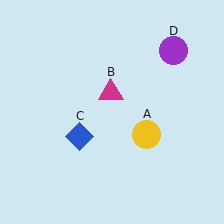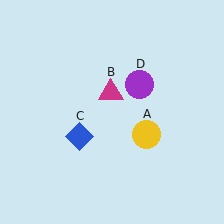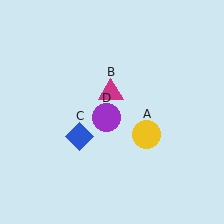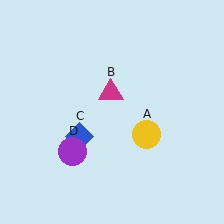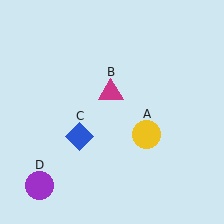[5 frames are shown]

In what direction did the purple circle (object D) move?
The purple circle (object D) moved down and to the left.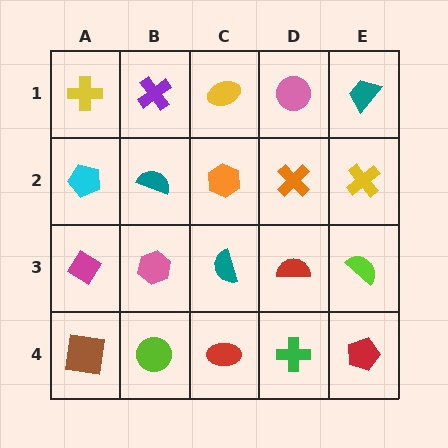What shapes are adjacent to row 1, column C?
An orange hexagon (row 2, column C), a purple cross (row 1, column B), a pink circle (row 1, column D).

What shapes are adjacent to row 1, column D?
An orange cross (row 2, column D), a yellow ellipse (row 1, column C), a teal trapezoid (row 1, column E).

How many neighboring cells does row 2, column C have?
4.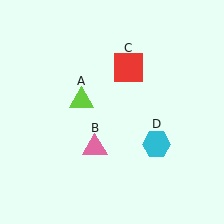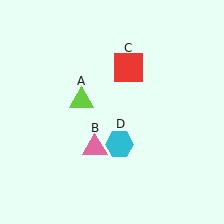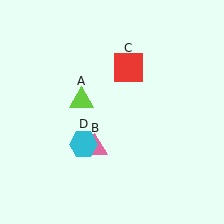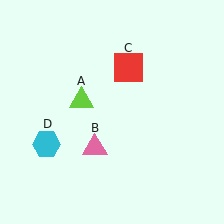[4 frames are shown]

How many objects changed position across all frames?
1 object changed position: cyan hexagon (object D).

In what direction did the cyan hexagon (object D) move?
The cyan hexagon (object D) moved left.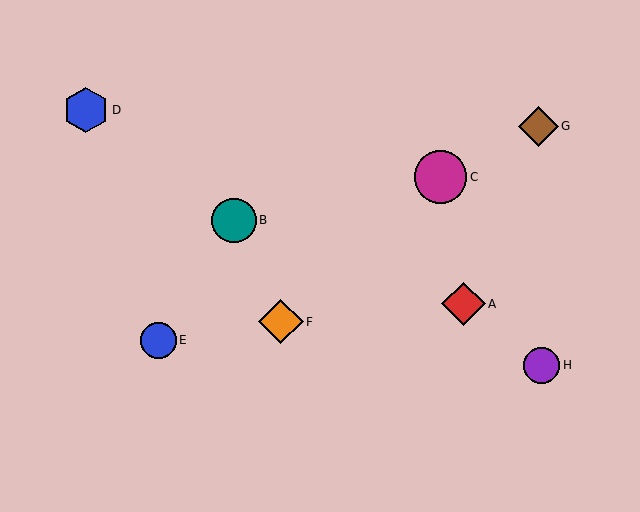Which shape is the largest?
The magenta circle (labeled C) is the largest.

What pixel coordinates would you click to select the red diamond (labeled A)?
Click at (464, 304) to select the red diamond A.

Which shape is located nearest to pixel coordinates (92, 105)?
The blue hexagon (labeled D) at (86, 110) is nearest to that location.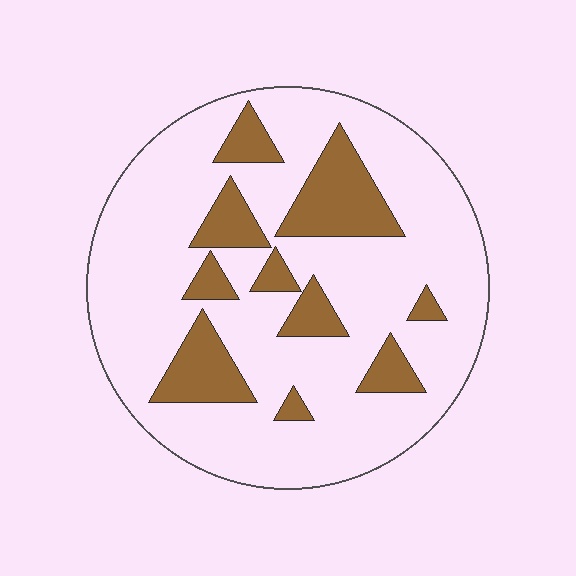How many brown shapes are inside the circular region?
10.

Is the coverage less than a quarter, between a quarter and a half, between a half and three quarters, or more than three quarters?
Less than a quarter.